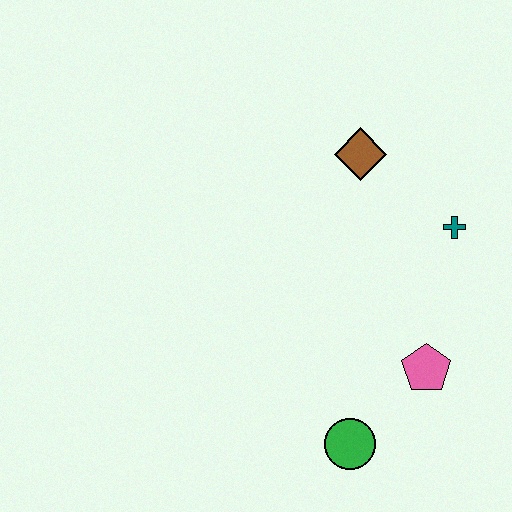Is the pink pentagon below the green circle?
No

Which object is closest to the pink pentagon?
The green circle is closest to the pink pentagon.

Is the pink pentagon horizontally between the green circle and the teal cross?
Yes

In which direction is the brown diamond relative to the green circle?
The brown diamond is above the green circle.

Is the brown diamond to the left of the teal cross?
Yes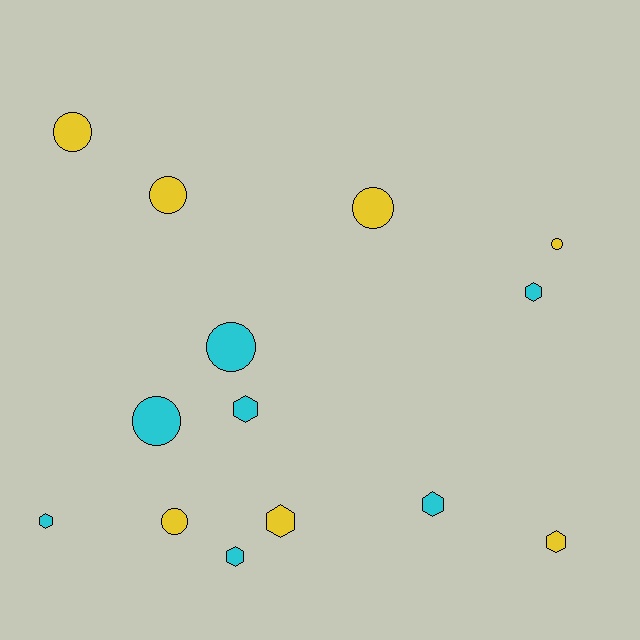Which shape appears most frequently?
Circle, with 7 objects.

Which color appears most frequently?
Yellow, with 7 objects.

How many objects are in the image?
There are 14 objects.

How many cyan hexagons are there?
There are 5 cyan hexagons.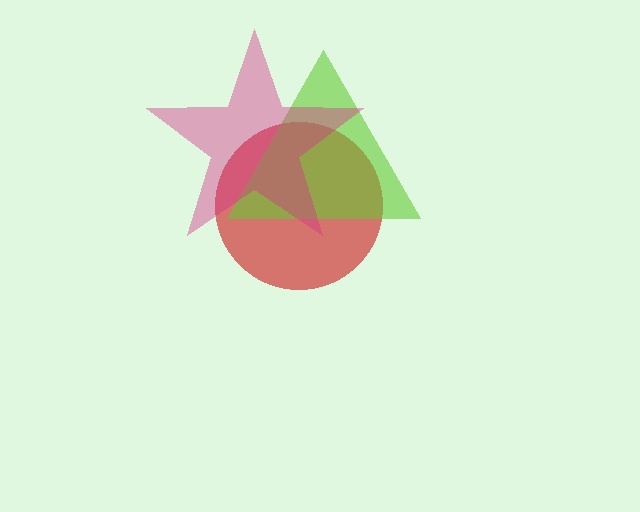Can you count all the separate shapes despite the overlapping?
Yes, there are 3 separate shapes.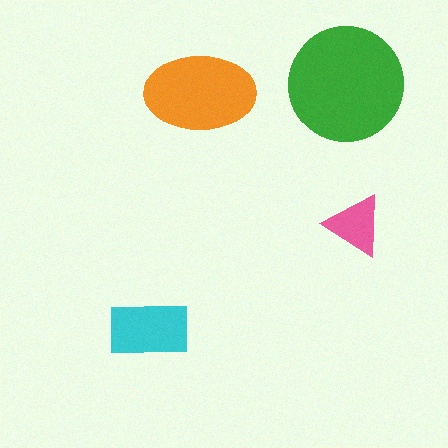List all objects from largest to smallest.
The green circle, the orange ellipse, the cyan rectangle, the pink triangle.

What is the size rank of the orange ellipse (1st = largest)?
2nd.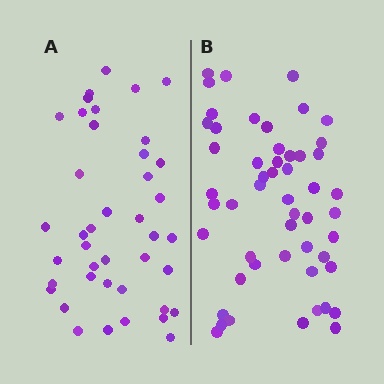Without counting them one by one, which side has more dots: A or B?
Region B (the right region) has more dots.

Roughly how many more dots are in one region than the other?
Region B has roughly 12 or so more dots than region A.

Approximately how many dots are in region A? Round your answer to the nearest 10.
About 40 dots. (The exact count is 41, which rounds to 40.)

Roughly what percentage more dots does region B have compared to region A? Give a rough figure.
About 25% more.